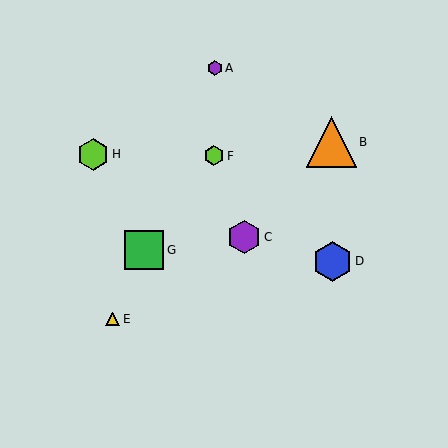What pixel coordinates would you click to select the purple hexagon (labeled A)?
Click at (215, 68) to select the purple hexagon A.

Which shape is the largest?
The orange triangle (labeled B) is the largest.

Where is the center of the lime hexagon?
The center of the lime hexagon is at (214, 156).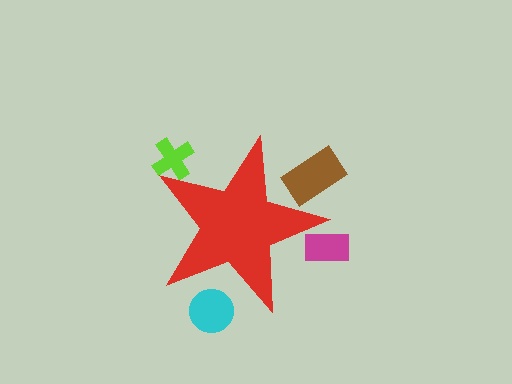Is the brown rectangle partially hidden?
Yes, the brown rectangle is partially hidden behind the red star.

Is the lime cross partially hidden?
Yes, the lime cross is partially hidden behind the red star.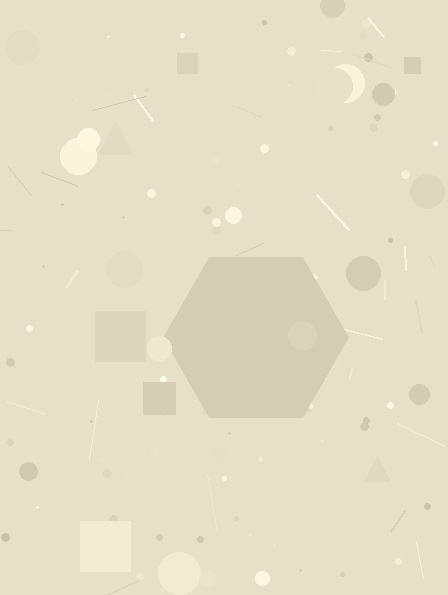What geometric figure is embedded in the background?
A hexagon is embedded in the background.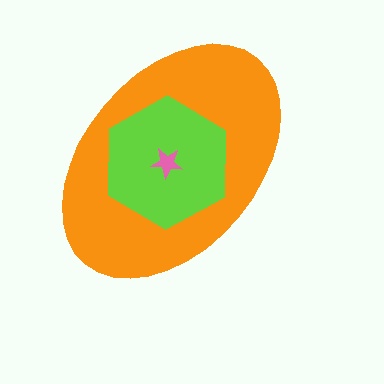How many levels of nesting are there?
3.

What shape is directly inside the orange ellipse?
The lime hexagon.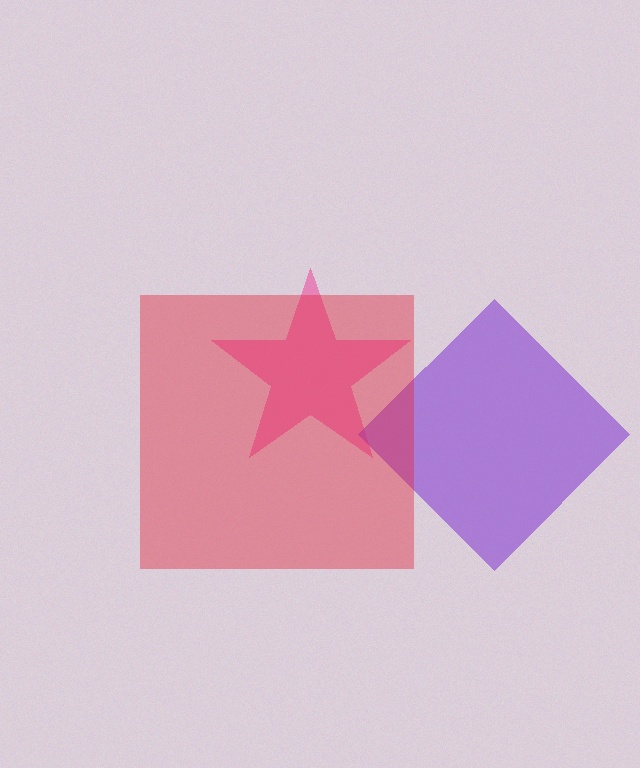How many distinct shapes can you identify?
There are 3 distinct shapes: a pink star, a purple diamond, a red square.